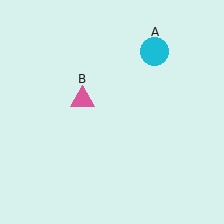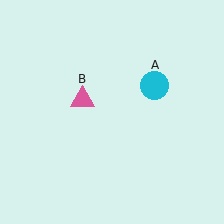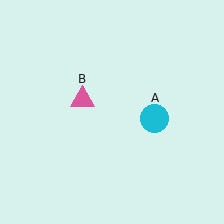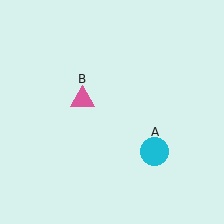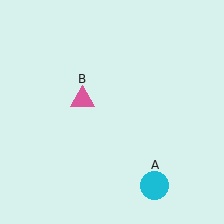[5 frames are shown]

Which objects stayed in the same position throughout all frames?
Pink triangle (object B) remained stationary.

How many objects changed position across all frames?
1 object changed position: cyan circle (object A).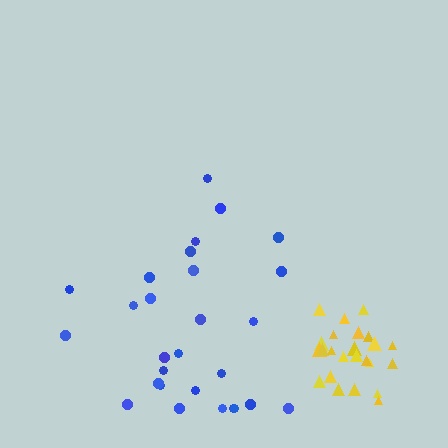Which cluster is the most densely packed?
Yellow.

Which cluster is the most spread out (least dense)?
Blue.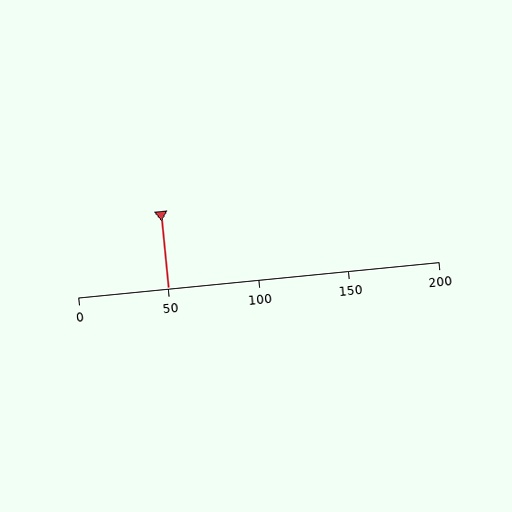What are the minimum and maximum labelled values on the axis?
The axis runs from 0 to 200.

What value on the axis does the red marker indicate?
The marker indicates approximately 50.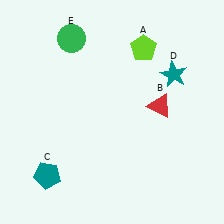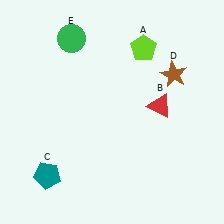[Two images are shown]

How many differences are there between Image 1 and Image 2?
There is 1 difference between the two images.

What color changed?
The star (D) changed from teal in Image 1 to brown in Image 2.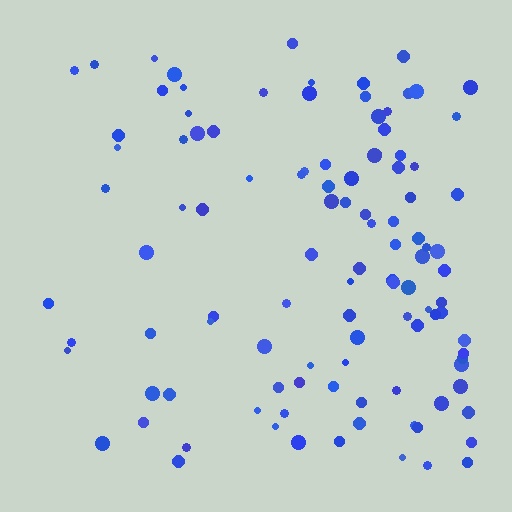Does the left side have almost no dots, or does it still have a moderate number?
Still a moderate number, just noticeably fewer than the right.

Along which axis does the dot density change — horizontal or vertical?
Horizontal.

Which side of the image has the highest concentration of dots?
The right.